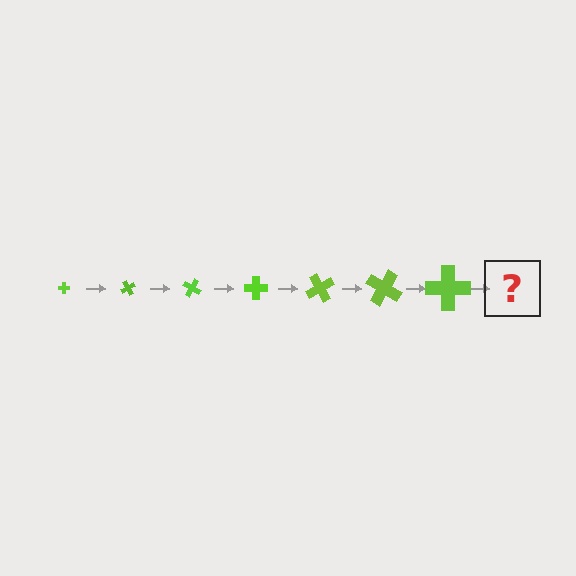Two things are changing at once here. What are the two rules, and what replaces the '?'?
The two rules are that the cross grows larger each step and it rotates 60 degrees each step. The '?' should be a cross, larger than the previous one and rotated 420 degrees from the start.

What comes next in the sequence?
The next element should be a cross, larger than the previous one and rotated 420 degrees from the start.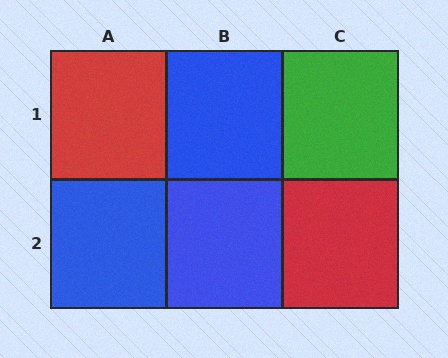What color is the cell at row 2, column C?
Red.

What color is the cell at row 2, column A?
Blue.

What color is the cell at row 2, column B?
Blue.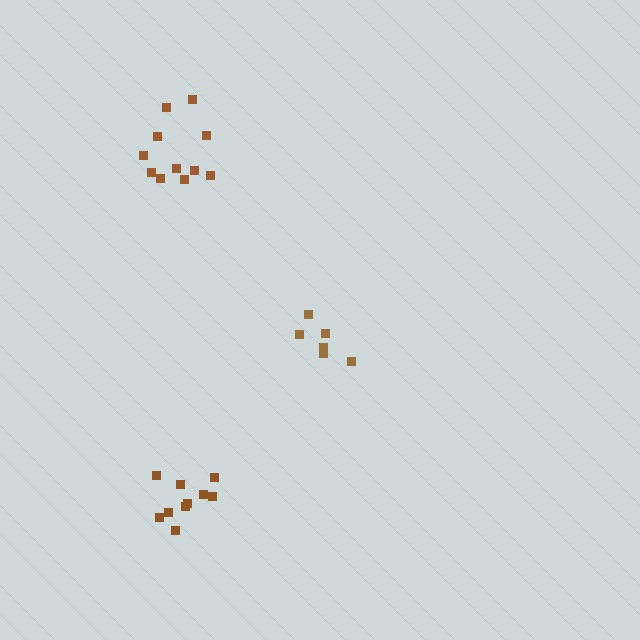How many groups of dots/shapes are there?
There are 3 groups.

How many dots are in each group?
Group 1: 6 dots, Group 2: 10 dots, Group 3: 11 dots (27 total).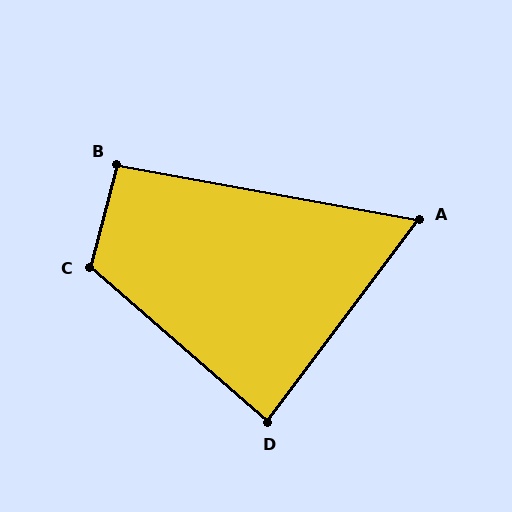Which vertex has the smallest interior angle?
A, at approximately 64 degrees.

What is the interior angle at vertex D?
Approximately 86 degrees (approximately right).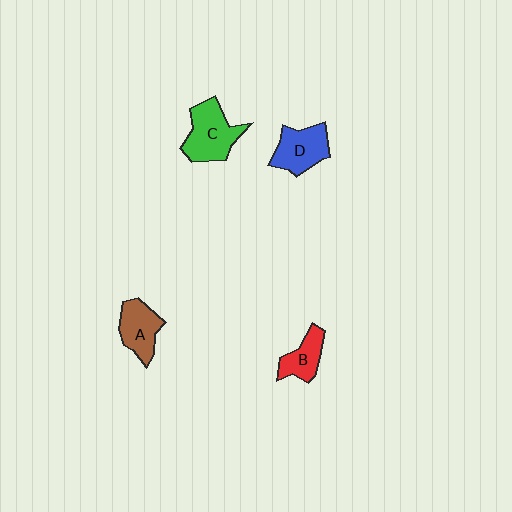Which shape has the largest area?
Shape C (green).